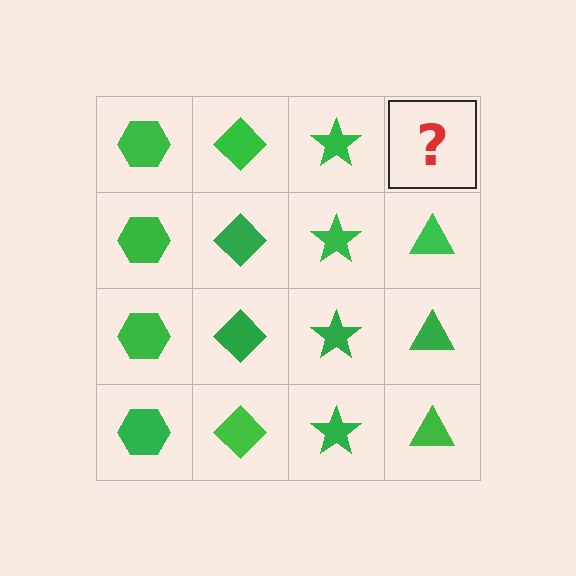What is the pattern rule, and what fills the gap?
The rule is that each column has a consistent shape. The gap should be filled with a green triangle.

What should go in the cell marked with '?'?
The missing cell should contain a green triangle.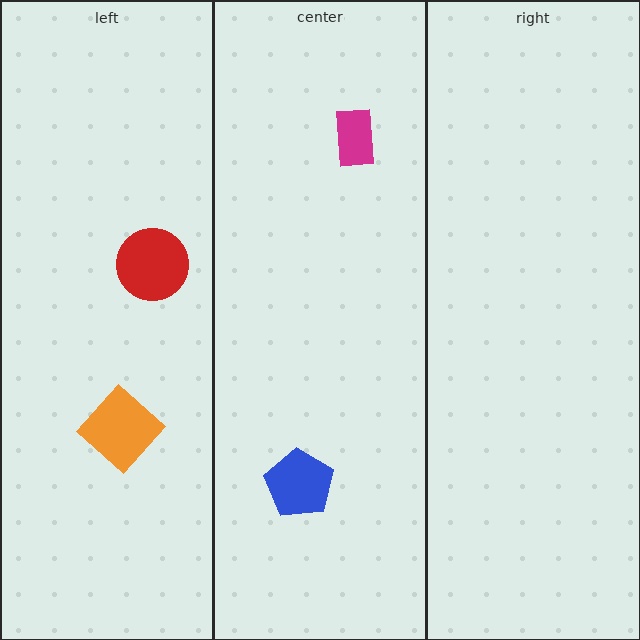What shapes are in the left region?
The orange diamond, the red circle.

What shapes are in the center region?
The magenta rectangle, the blue pentagon.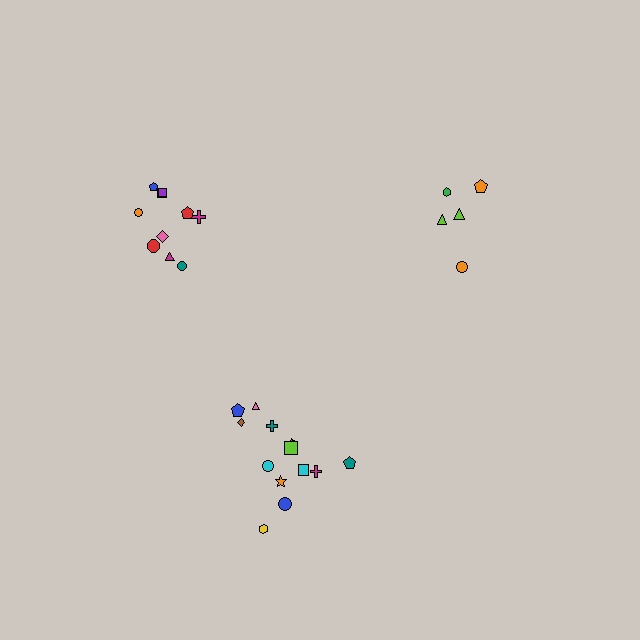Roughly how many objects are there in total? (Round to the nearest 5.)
Roughly 30 objects in total.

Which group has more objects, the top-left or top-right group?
The top-left group.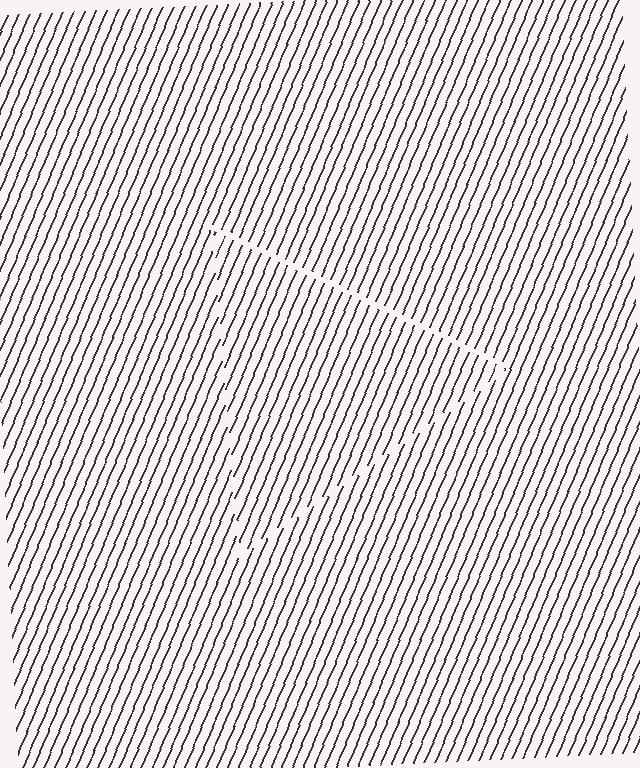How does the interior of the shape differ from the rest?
The interior of the shape contains the same grating, shifted by half a period — the contour is defined by the phase discontinuity where line-ends from the inner and outer gratings abut.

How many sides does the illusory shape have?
3 sides — the line-ends trace a triangle.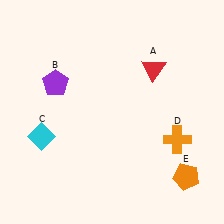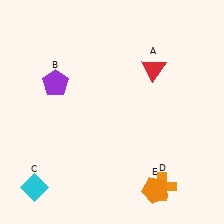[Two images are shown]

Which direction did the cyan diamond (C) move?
The cyan diamond (C) moved down.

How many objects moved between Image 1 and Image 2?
3 objects moved between the two images.